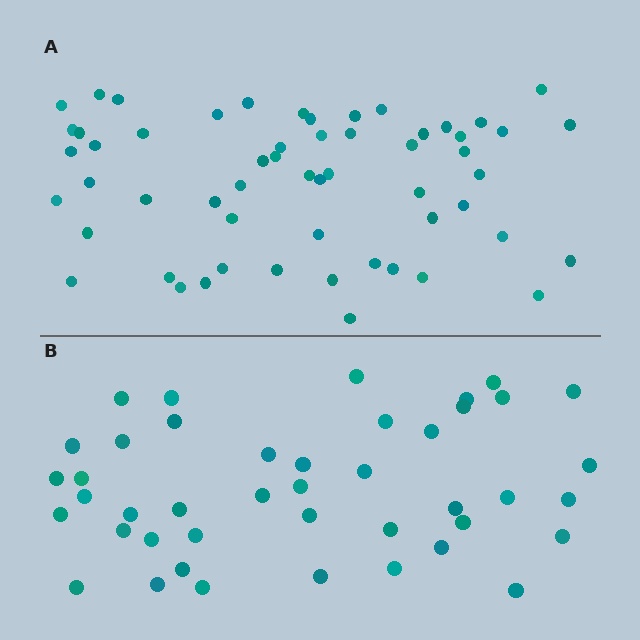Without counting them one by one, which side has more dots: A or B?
Region A (the top region) has more dots.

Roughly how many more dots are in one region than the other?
Region A has approximately 15 more dots than region B.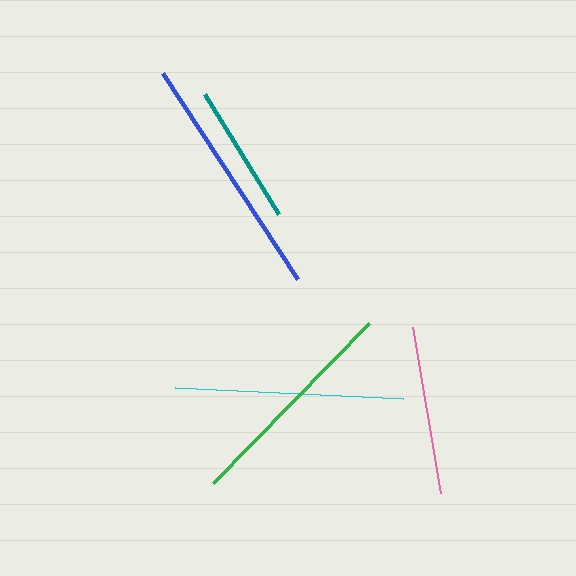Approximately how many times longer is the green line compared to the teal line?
The green line is approximately 1.6 times the length of the teal line.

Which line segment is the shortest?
The teal line is the shortest at approximately 141 pixels.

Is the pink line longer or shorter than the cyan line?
The cyan line is longer than the pink line.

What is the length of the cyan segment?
The cyan segment is approximately 228 pixels long.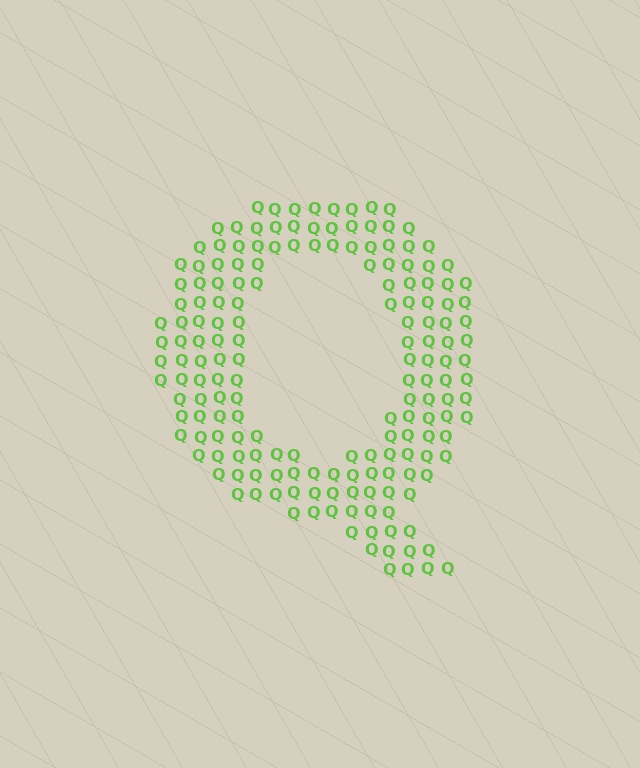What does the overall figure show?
The overall figure shows the letter Q.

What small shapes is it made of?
It is made of small letter Q's.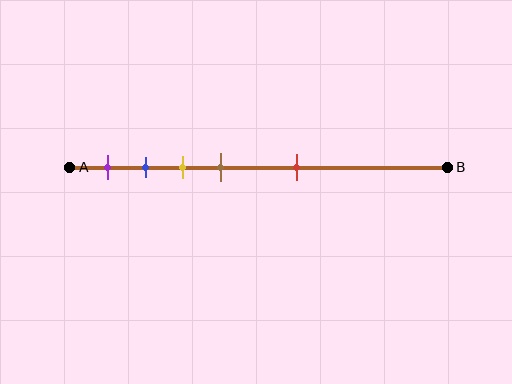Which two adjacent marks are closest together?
The blue and yellow marks are the closest adjacent pair.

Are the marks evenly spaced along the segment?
No, the marks are not evenly spaced.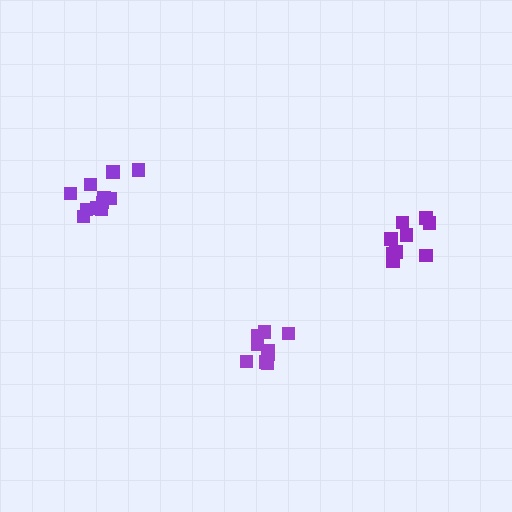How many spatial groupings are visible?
There are 3 spatial groupings.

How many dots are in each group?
Group 1: 12 dots, Group 2: 9 dots, Group 3: 10 dots (31 total).